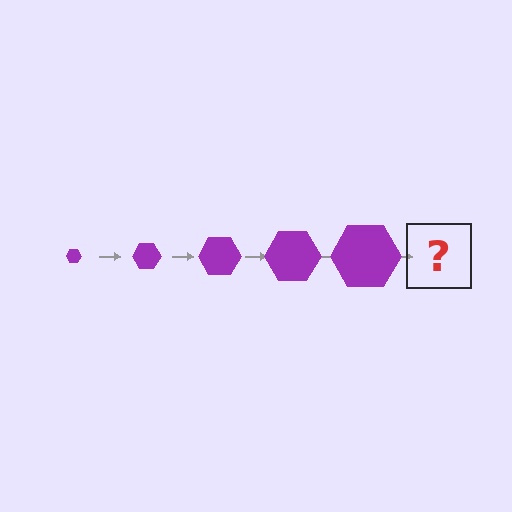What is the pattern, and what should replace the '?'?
The pattern is that the hexagon gets progressively larger each step. The '?' should be a purple hexagon, larger than the previous one.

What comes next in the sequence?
The next element should be a purple hexagon, larger than the previous one.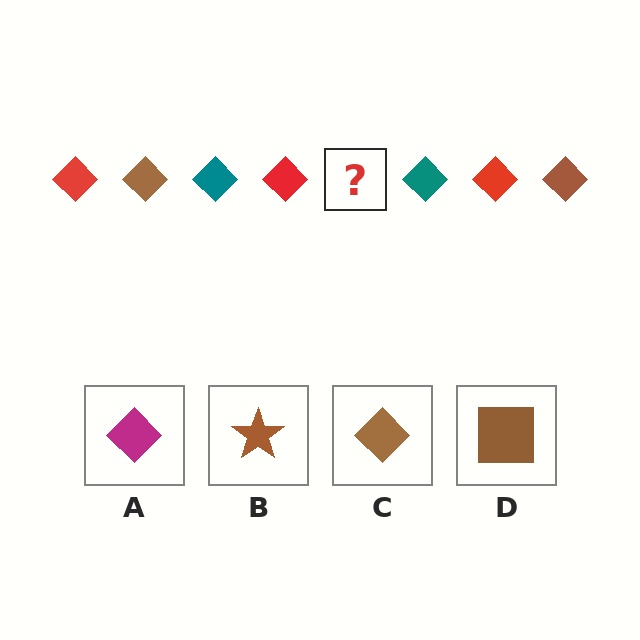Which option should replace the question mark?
Option C.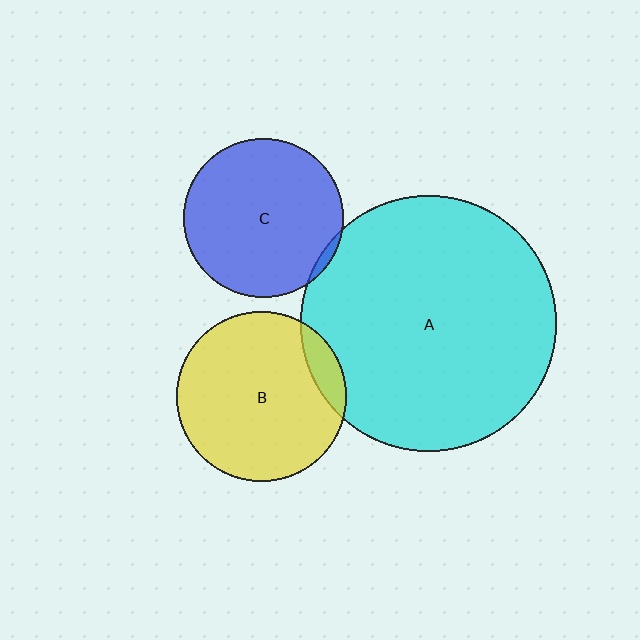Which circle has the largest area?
Circle A (cyan).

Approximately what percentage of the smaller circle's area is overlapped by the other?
Approximately 5%.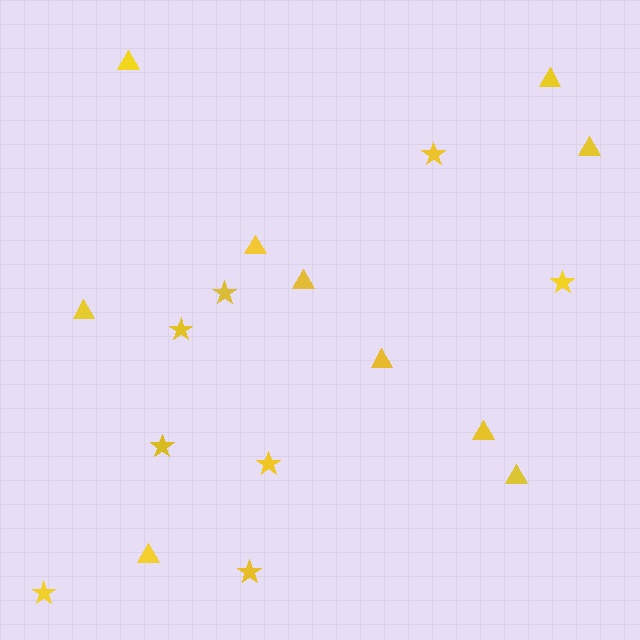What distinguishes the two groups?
There are 2 groups: one group of stars (8) and one group of triangles (10).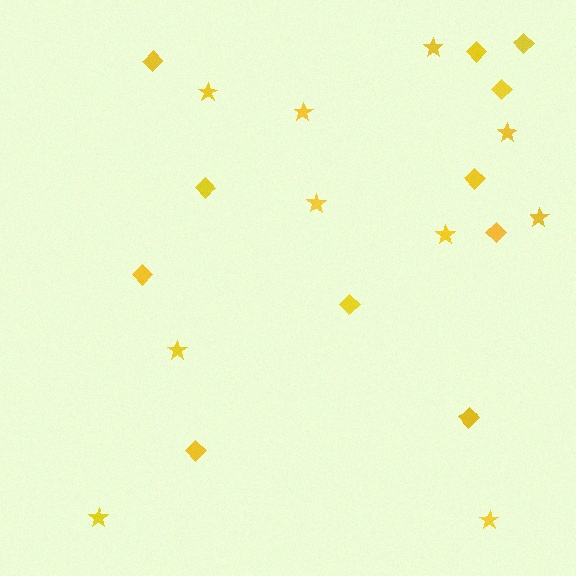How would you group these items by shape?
There are 2 groups: one group of stars (10) and one group of diamonds (11).